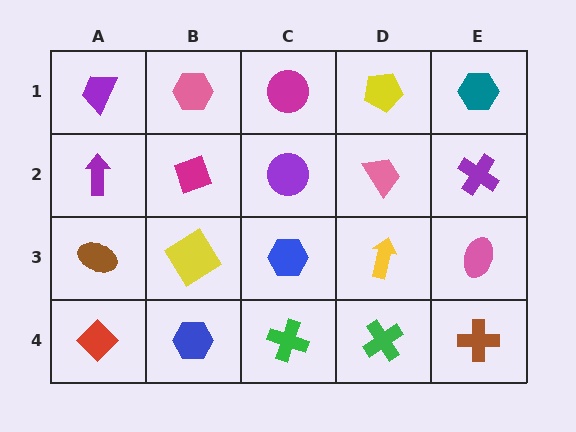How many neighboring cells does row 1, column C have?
3.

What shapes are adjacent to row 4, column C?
A blue hexagon (row 3, column C), a blue hexagon (row 4, column B), a green cross (row 4, column D).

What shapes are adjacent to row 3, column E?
A purple cross (row 2, column E), a brown cross (row 4, column E), a yellow arrow (row 3, column D).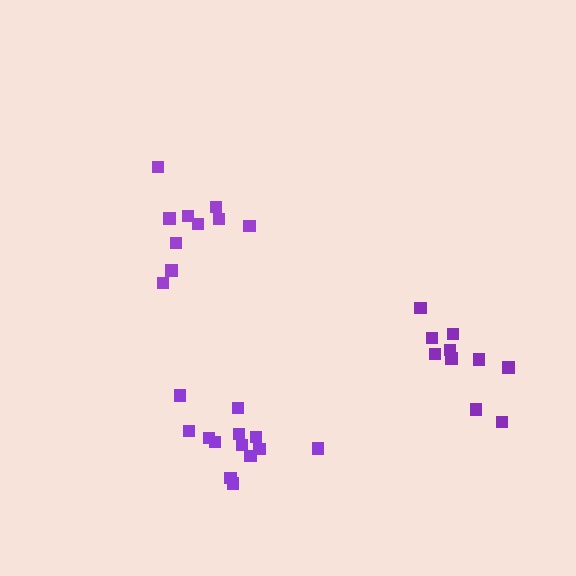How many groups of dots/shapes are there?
There are 3 groups.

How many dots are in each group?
Group 1: 10 dots, Group 2: 10 dots, Group 3: 13 dots (33 total).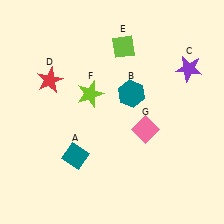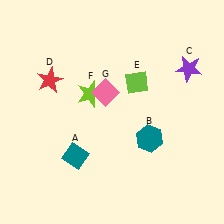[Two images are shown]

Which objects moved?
The objects that moved are: the teal hexagon (B), the lime diamond (E), the pink diamond (G).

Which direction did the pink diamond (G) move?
The pink diamond (G) moved left.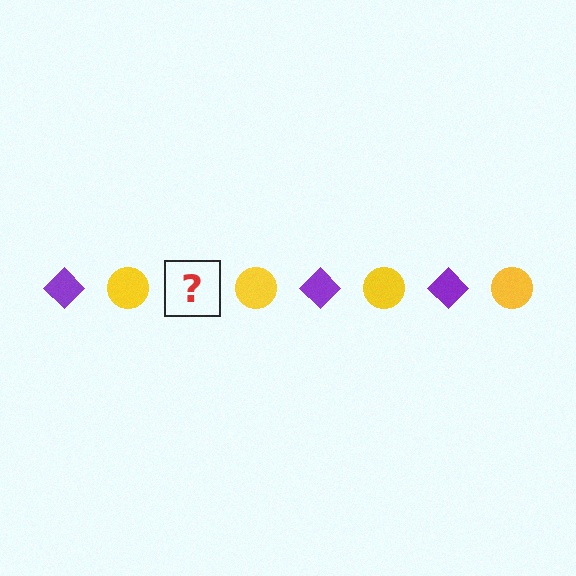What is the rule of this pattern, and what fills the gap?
The rule is that the pattern alternates between purple diamond and yellow circle. The gap should be filled with a purple diamond.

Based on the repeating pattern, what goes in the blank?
The blank should be a purple diamond.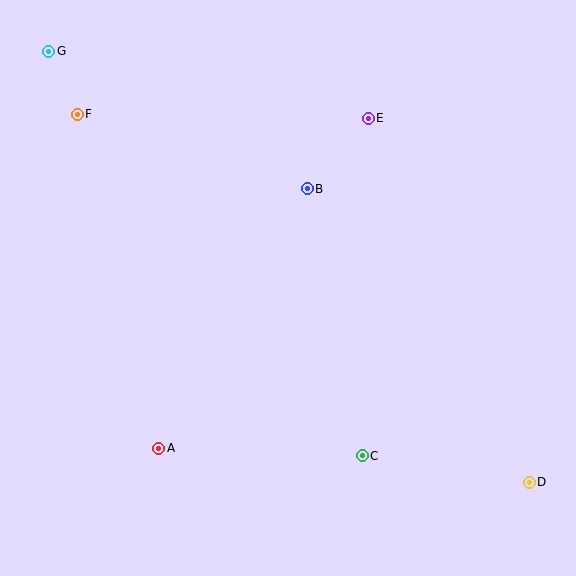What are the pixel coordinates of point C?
Point C is at (362, 456).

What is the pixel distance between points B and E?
The distance between B and E is 94 pixels.